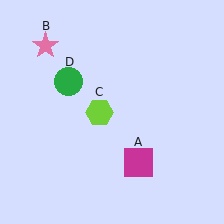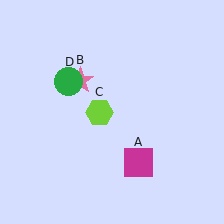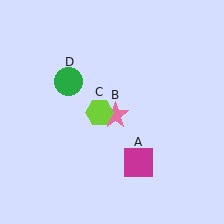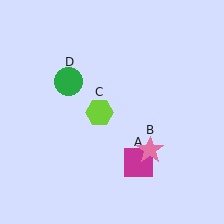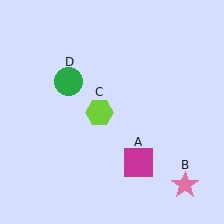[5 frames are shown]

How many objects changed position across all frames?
1 object changed position: pink star (object B).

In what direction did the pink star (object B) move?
The pink star (object B) moved down and to the right.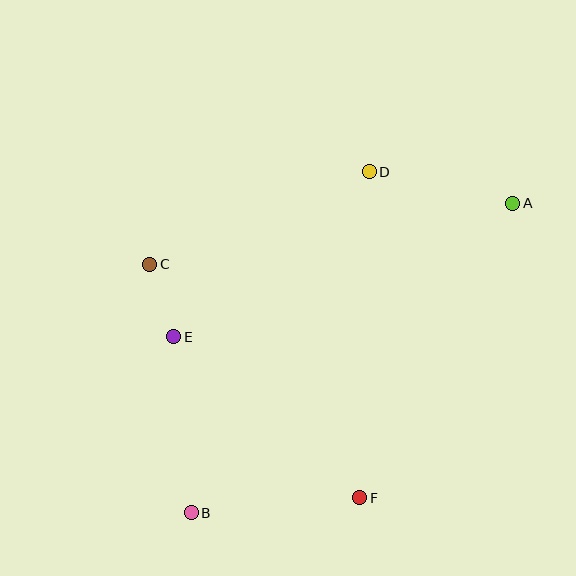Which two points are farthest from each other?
Points A and B are farthest from each other.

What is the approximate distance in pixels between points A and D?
The distance between A and D is approximately 147 pixels.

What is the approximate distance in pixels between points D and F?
The distance between D and F is approximately 326 pixels.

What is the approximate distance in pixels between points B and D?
The distance between B and D is approximately 385 pixels.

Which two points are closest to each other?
Points C and E are closest to each other.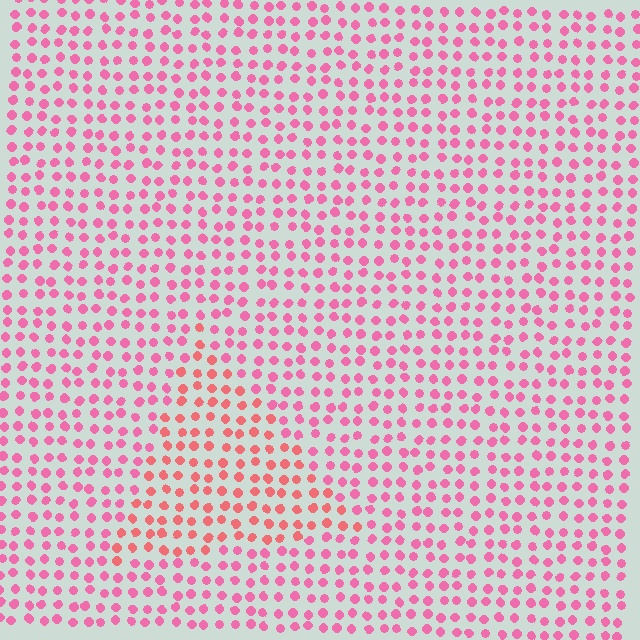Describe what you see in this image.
The image is filled with small pink elements in a uniform arrangement. A triangle-shaped region is visible where the elements are tinted to a slightly different hue, forming a subtle color boundary.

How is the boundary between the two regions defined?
The boundary is defined purely by a slight shift in hue (about 25 degrees). Spacing, size, and orientation are identical on both sides.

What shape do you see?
I see a triangle.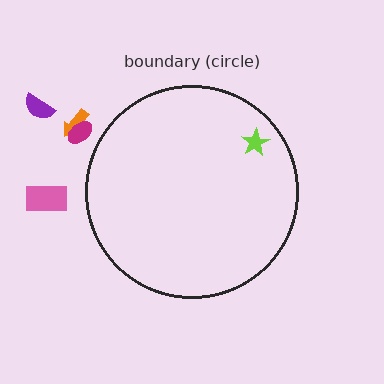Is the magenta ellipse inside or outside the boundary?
Outside.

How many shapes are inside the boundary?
1 inside, 4 outside.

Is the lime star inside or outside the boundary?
Inside.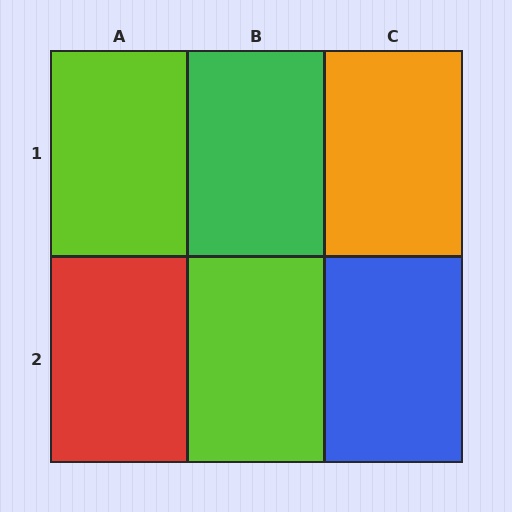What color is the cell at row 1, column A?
Lime.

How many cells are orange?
1 cell is orange.